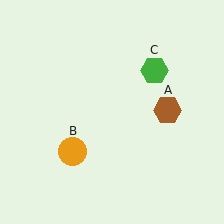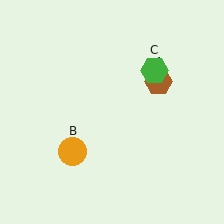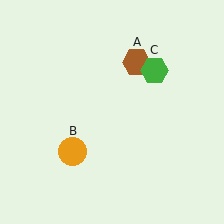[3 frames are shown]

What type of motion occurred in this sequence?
The brown hexagon (object A) rotated counterclockwise around the center of the scene.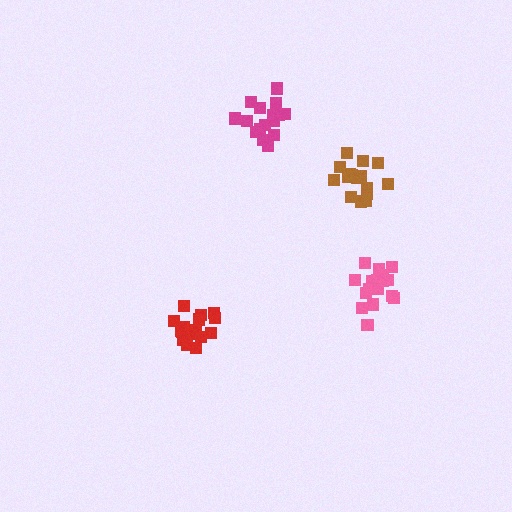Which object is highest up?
The magenta cluster is topmost.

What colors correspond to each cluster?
The clusters are colored: red, magenta, pink, brown.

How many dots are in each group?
Group 1: 18 dots, Group 2: 16 dots, Group 3: 17 dots, Group 4: 16 dots (67 total).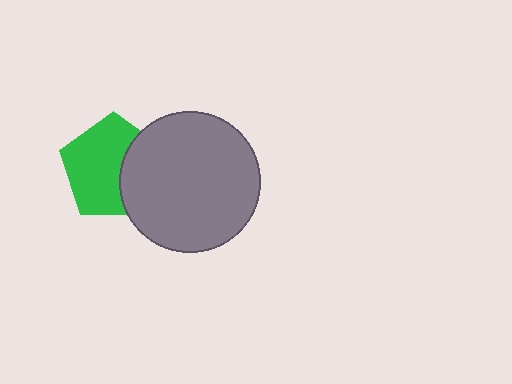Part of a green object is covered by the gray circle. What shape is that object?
It is a pentagon.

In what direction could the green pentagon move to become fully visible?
The green pentagon could move left. That would shift it out from behind the gray circle entirely.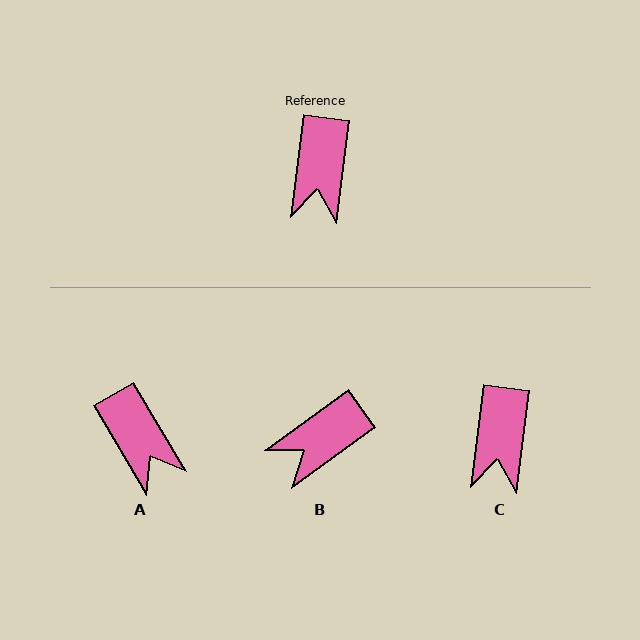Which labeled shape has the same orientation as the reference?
C.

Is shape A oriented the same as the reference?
No, it is off by about 38 degrees.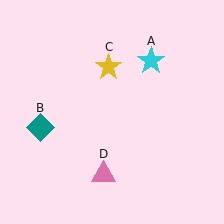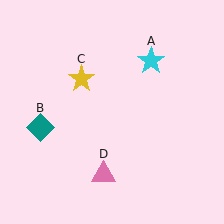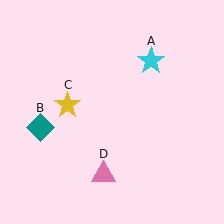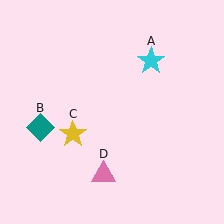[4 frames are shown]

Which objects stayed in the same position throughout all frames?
Cyan star (object A) and teal diamond (object B) and pink triangle (object D) remained stationary.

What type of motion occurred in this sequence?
The yellow star (object C) rotated counterclockwise around the center of the scene.